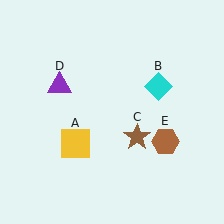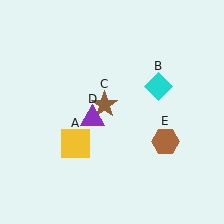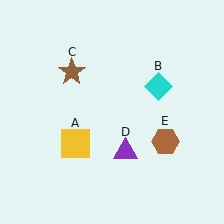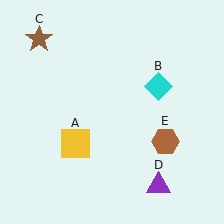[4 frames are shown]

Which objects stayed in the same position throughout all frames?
Yellow square (object A) and cyan diamond (object B) and brown hexagon (object E) remained stationary.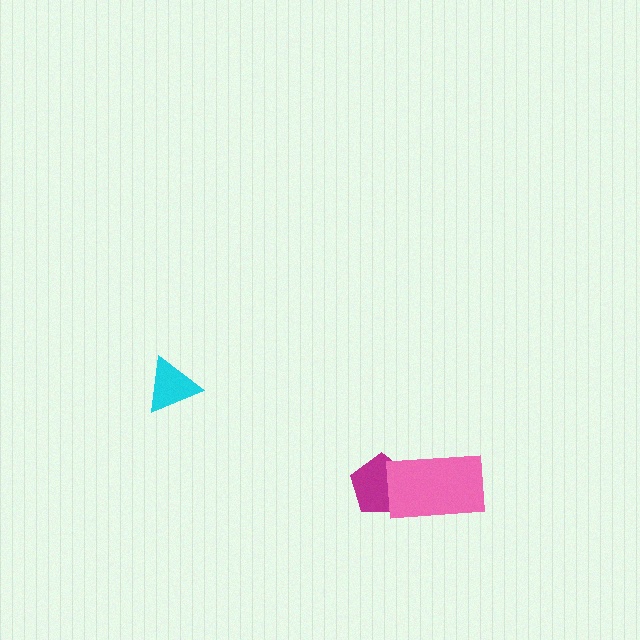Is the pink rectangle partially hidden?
No, no other shape covers it.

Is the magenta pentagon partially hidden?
Yes, it is partially covered by another shape.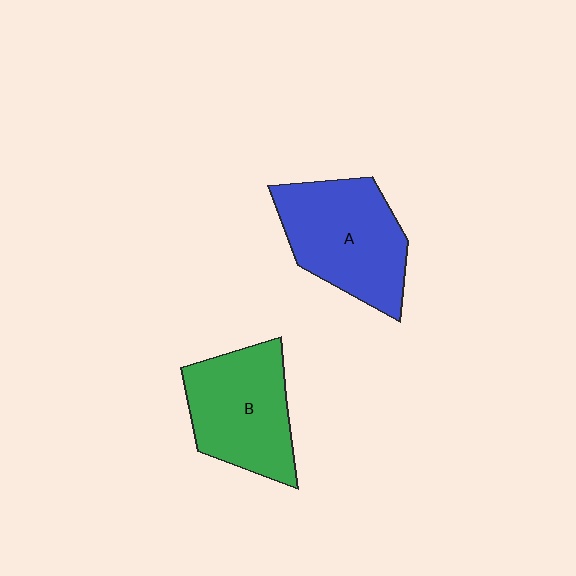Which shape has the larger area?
Shape A (blue).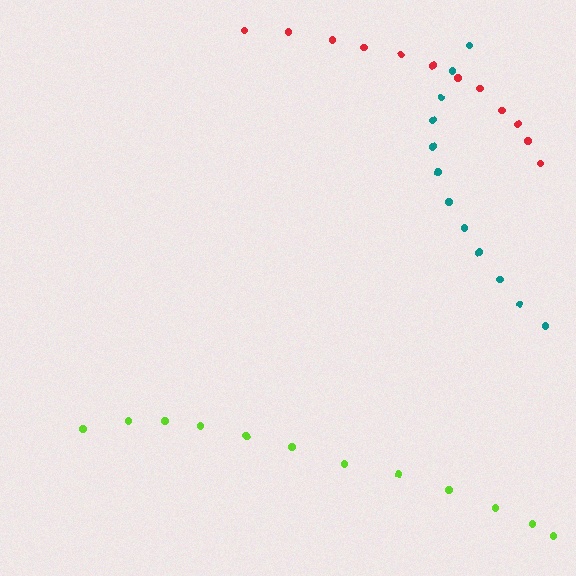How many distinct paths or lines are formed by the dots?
There are 3 distinct paths.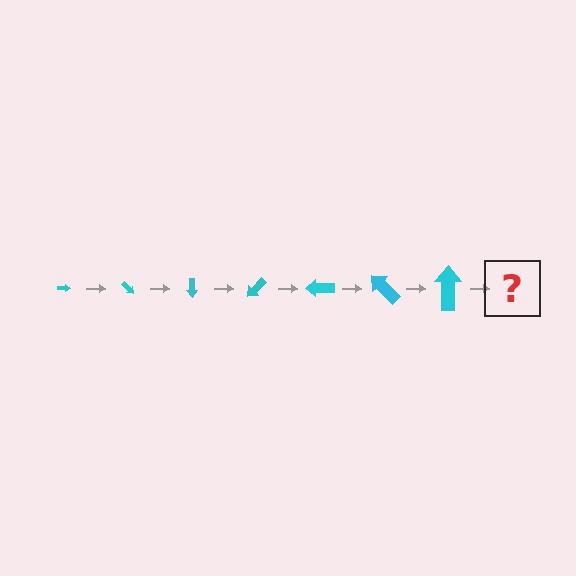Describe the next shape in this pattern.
It should be an arrow, larger than the previous one and rotated 315 degrees from the start.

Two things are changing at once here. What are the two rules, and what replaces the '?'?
The two rules are that the arrow grows larger each step and it rotates 45 degrees each step. The '?' should be an arrow, larger than the previous one and rotated 315 degrees from the start.